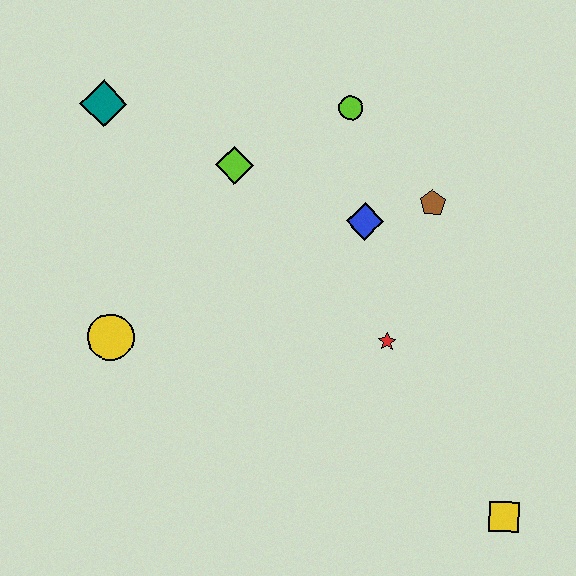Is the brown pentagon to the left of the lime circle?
No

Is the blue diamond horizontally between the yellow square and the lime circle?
Yes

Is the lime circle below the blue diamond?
No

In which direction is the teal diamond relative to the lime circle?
The teal diamond is to the left of the lime circle.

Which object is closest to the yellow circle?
The lime diamond is closest to the yellow circle.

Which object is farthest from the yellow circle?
The yellow square is farthest from the yellow circle.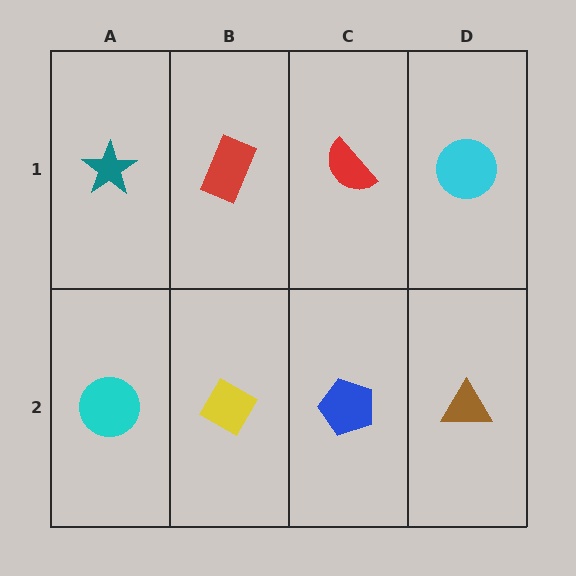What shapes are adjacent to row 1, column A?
A cyan circle (row 2, column A), a red rectangle (row 1, column B).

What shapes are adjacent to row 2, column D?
A cyan circle (row 1, column D), a blue pentagon (row 2, column C).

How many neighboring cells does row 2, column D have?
2.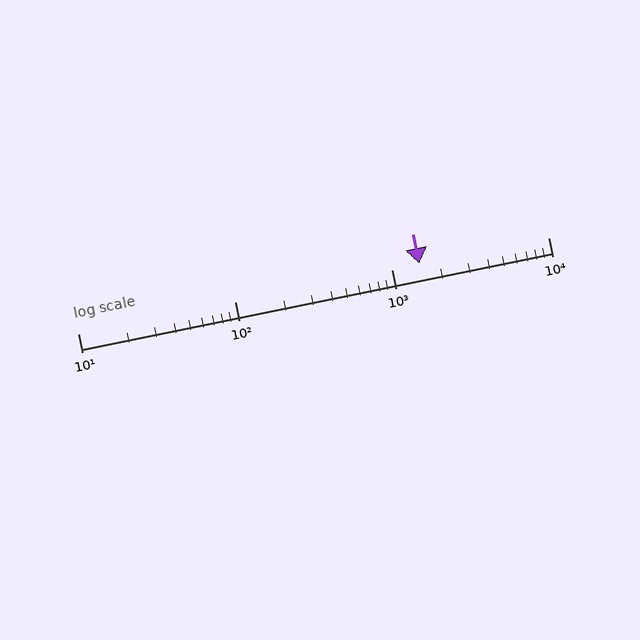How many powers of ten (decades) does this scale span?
The scale spans 3 decades, from 10 to 10000.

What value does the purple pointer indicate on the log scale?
The pointer indicates approximately 1500.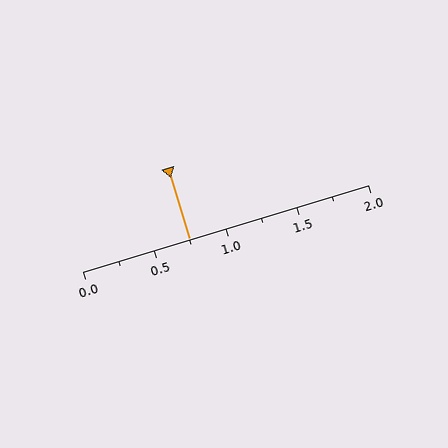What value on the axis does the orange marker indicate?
The marker indicates approximately 0.75.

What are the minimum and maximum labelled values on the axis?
The axis runs from 0.0 to 2.0.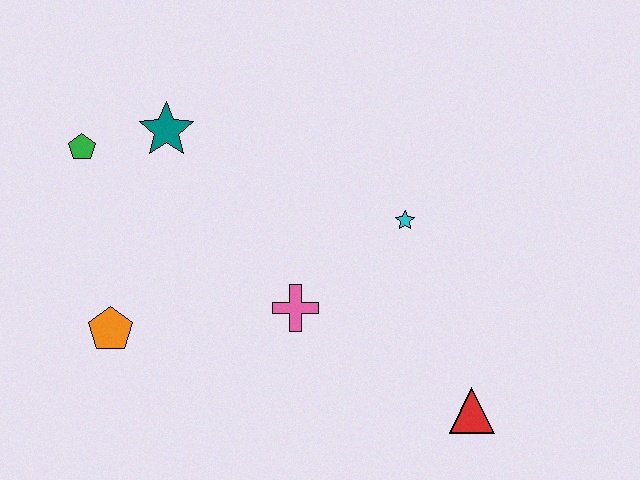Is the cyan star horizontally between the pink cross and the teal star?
No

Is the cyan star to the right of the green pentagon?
Yes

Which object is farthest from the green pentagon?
The red triangle is farthest from the green pentagon.